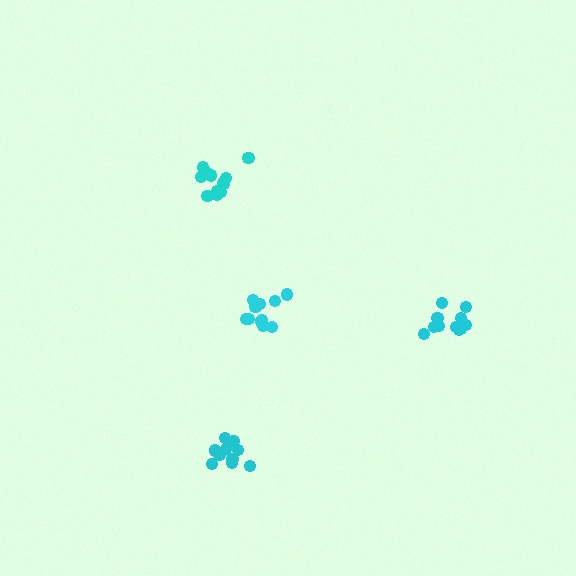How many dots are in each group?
Group 1: 12 dots, Group 2: 12 dots, Group 3: 11 dots, Group 4: 11 dots (46 total).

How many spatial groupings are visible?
There are 4 spatial groupings.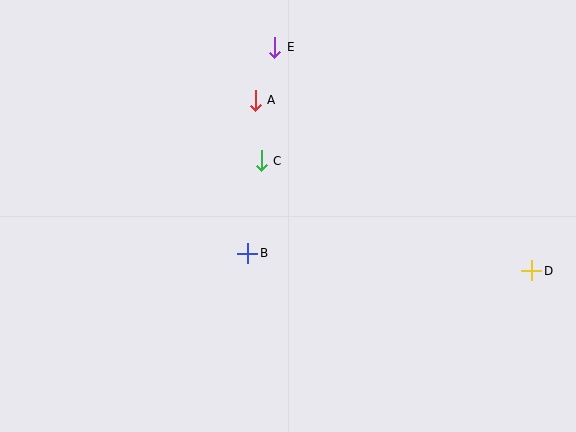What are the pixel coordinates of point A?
Point A is at (255, 100).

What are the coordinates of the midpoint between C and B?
The midpoint between C and B is at (255, 207).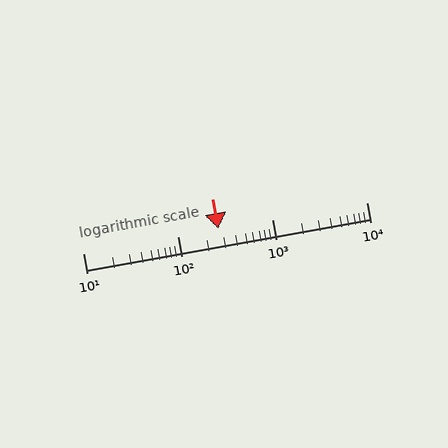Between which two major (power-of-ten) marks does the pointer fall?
The pointer is between 100 and 1000.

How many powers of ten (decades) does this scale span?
The scale spans 3 decades, from 10 to 10000.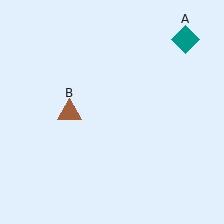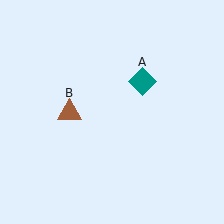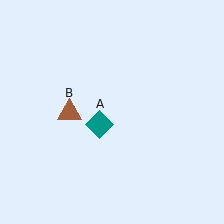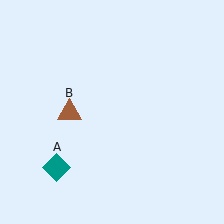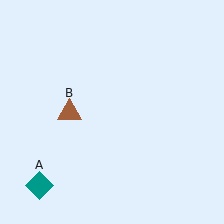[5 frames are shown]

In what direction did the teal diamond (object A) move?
The teal diamond (object A) moved down and to the left.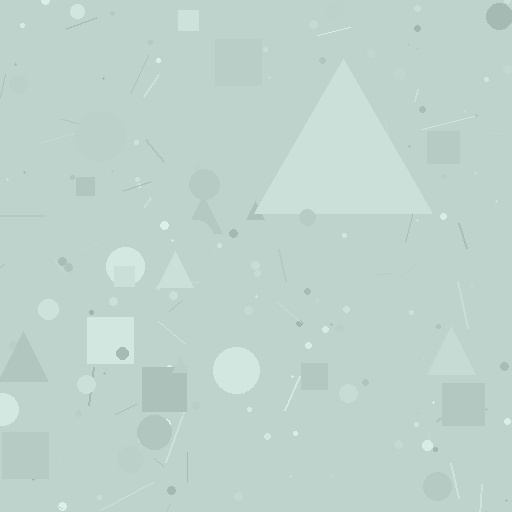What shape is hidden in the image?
A triangle is hidden in the image.